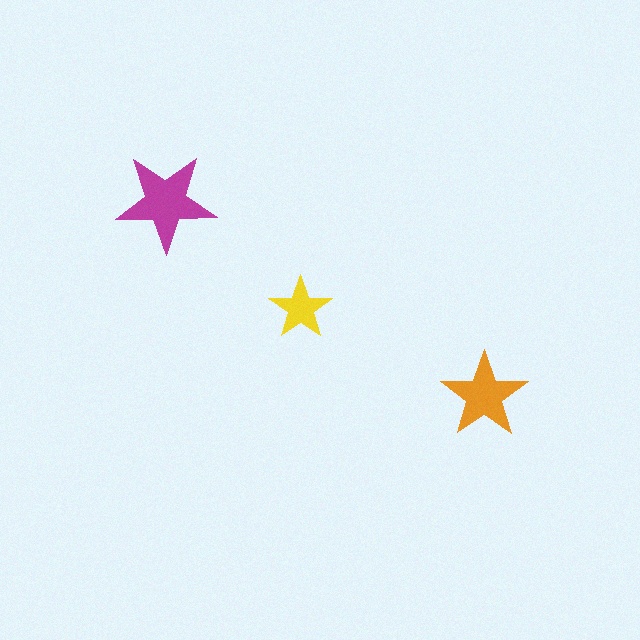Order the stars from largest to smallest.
the magenta one, the orange one, the yellow one.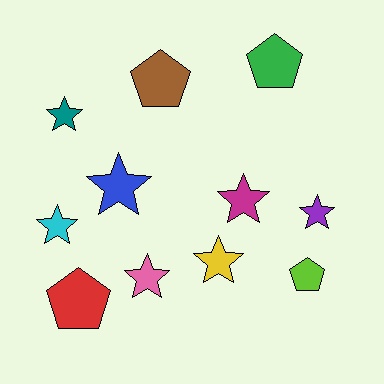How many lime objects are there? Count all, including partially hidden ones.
There is 1 lime object.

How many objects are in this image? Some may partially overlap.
There are 11 objects.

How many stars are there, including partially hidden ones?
There are 7 stars.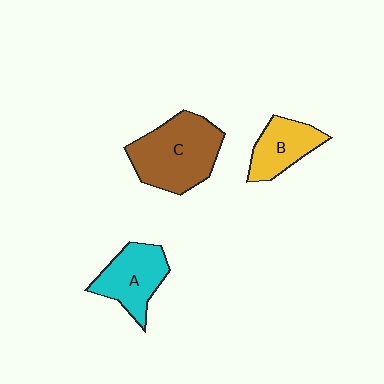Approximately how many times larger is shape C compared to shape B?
Approximately 1.7 times.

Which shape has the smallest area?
Shape B (yellow).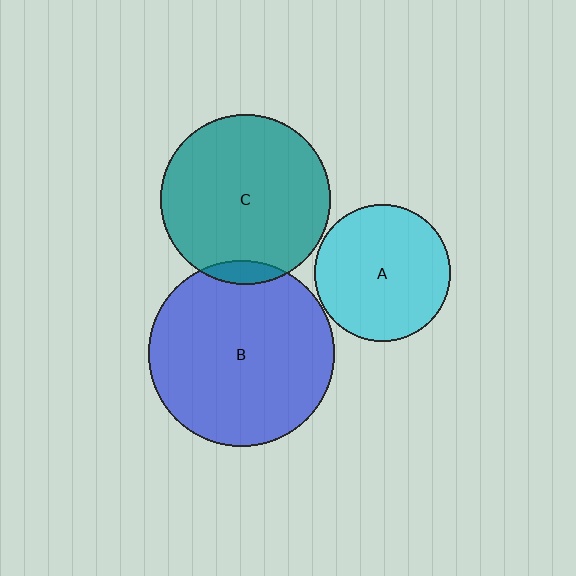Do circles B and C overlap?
Yes.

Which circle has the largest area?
Circle B (blue).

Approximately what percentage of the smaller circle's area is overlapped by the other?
Approximately 5%.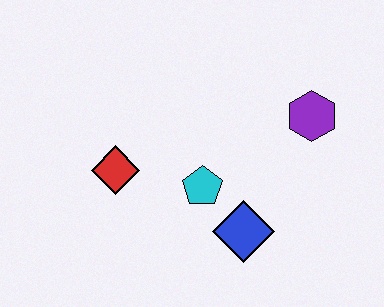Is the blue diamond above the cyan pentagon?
No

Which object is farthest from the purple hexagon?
The red diamond is farthest from the purple hexagon.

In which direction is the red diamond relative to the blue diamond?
The red diamond is to the left of the blue diamond.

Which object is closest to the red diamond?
The cyan pentagon is closest to the red diamond.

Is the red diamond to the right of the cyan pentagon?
No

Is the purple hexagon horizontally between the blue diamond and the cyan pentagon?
No